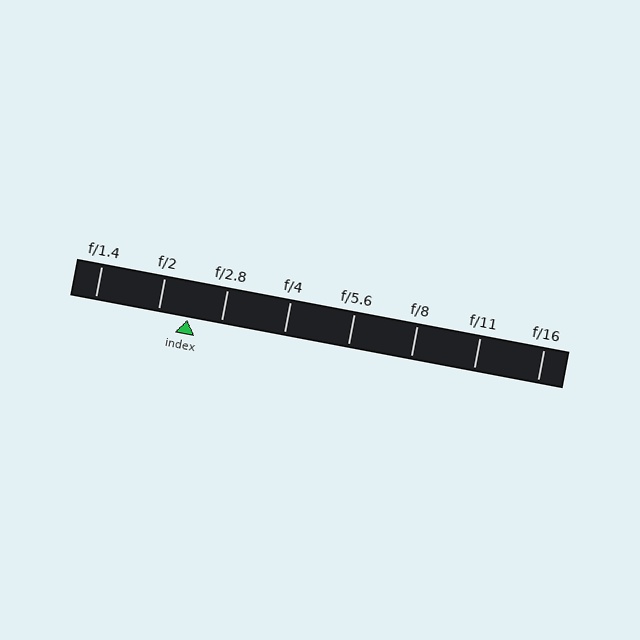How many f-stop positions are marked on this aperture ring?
There are 8 f-stop positions marked.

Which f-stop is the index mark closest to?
The index mark is closest to f/2.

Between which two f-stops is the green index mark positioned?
The index mark is between f/2 and f/2.8.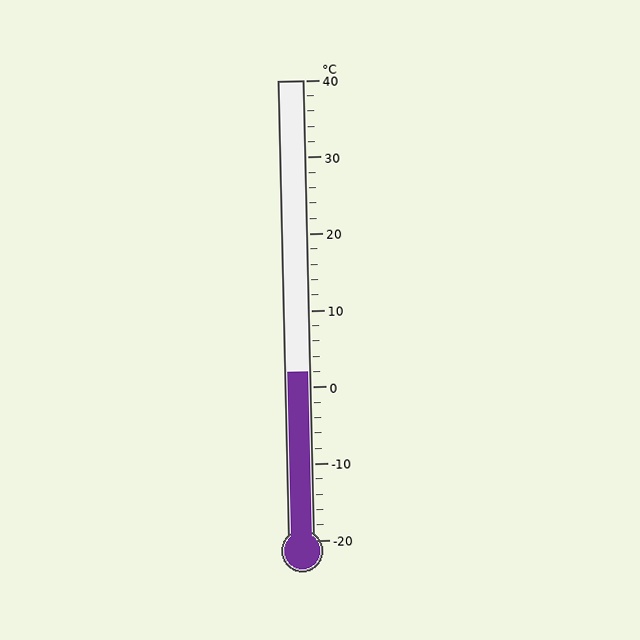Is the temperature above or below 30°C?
The temperature is below 30°C.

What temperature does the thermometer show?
The thermometer shows approximately 2°C.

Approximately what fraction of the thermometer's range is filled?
The thermometer is filled to approximately 35% of its range.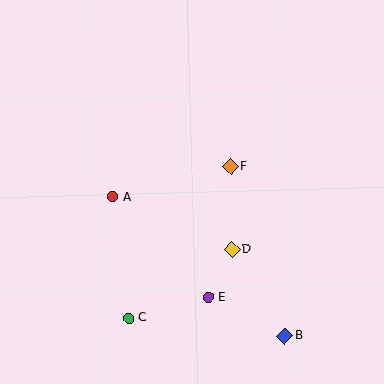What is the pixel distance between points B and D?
The distance between B and D is 101 pixels.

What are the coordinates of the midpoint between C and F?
The midpoint between C and F is at (180, 242).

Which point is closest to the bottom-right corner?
Point B is closest to the bottom-right corner.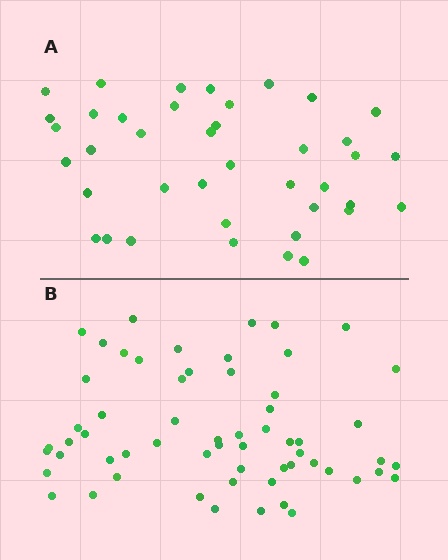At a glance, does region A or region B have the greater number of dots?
Region B (the bottom region) has more dots.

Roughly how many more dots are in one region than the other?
Region B has approximately 20 more dots than region A.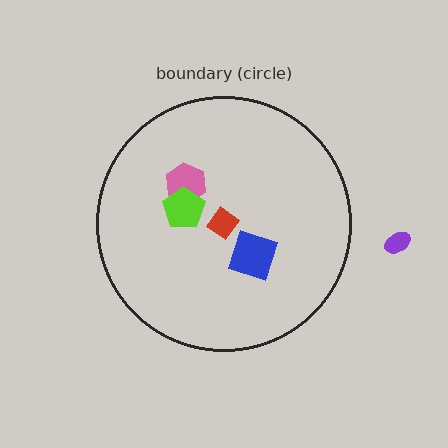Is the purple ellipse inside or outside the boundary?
Outside.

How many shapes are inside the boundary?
4 inside, 1 outside.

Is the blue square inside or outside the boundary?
Inside.